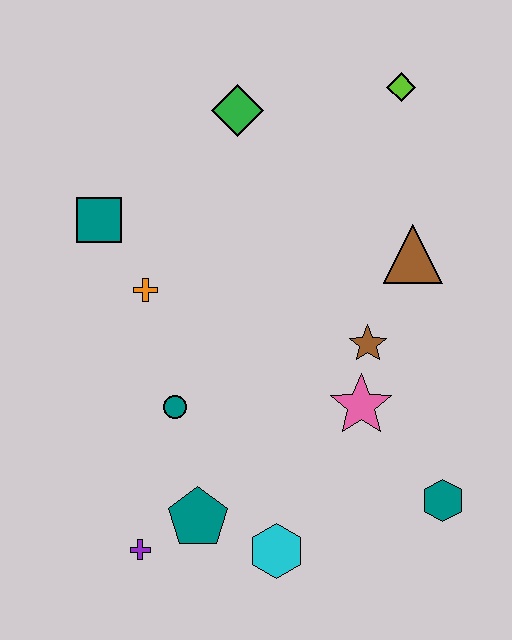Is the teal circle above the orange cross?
No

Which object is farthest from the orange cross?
The teal hexagon is farthest from the orange cross.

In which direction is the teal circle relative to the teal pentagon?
The teal circle is above the teal pentagon.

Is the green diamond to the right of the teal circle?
Yes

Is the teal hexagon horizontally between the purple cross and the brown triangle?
No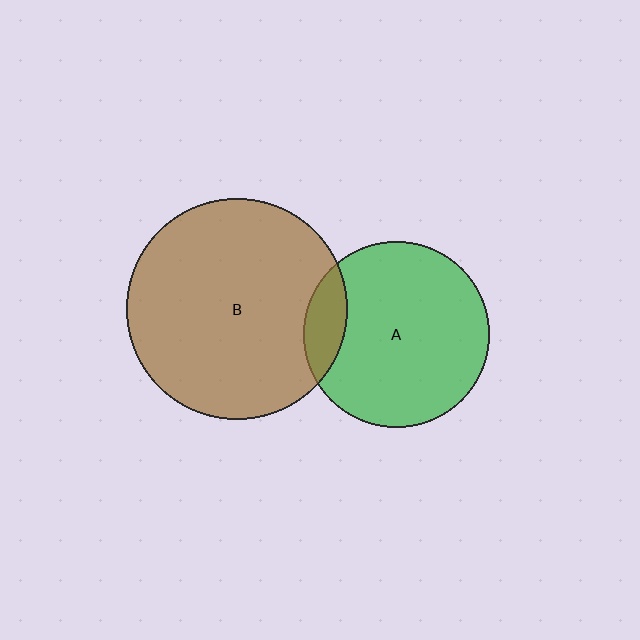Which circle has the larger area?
Circle B (brown).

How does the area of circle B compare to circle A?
Approximately 1.4 times.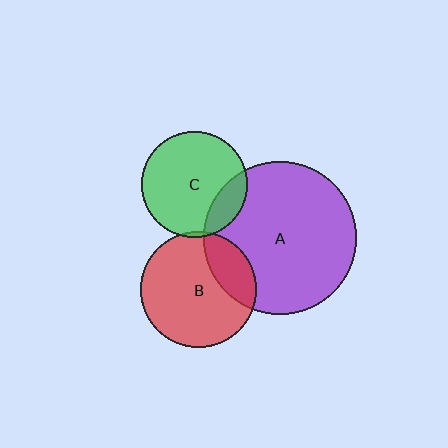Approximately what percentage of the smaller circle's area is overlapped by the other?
Approximately 25%.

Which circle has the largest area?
Circle A (purple).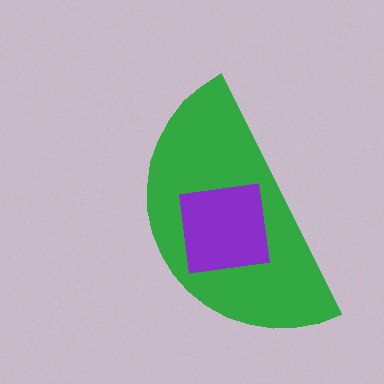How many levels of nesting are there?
2.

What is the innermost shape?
The purple square.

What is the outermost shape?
The green semicircle.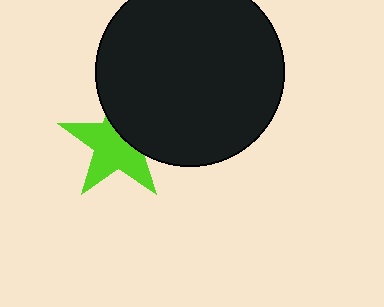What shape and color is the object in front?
The object in front is a black circle.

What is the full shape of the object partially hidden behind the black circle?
The partially hidden object is a lime star.